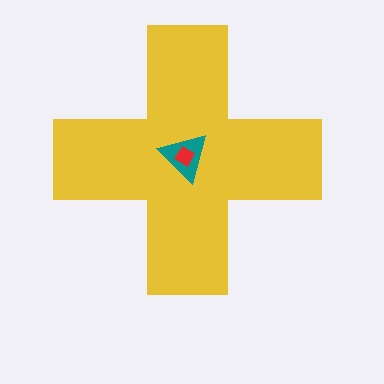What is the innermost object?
The red diamond.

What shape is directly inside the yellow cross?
The teal triangle.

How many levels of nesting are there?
3.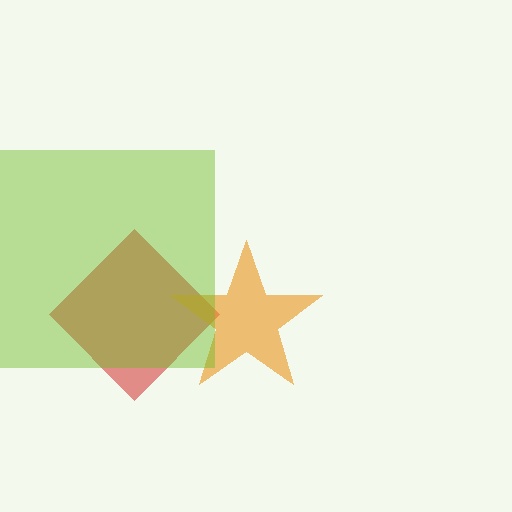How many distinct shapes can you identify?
There are 3 distinct shapes: a red diamond, an orange star, a lime square.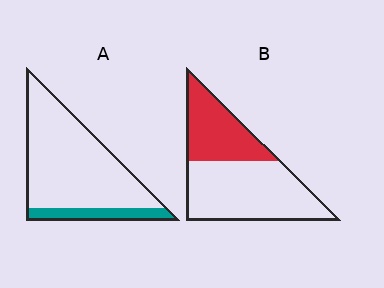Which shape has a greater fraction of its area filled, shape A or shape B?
Shape B.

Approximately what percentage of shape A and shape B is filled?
A is approximately 15% and B is approximately 35%.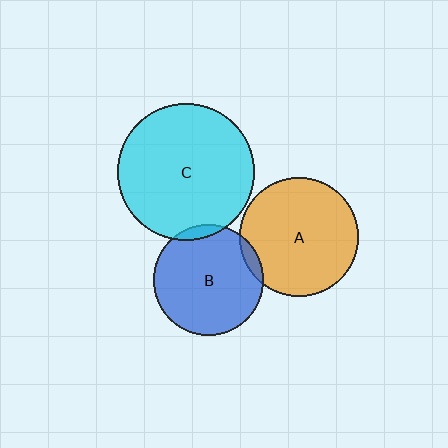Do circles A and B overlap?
Yes.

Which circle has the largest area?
Circle C (cyan).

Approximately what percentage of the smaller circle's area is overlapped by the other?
Approximately 5%.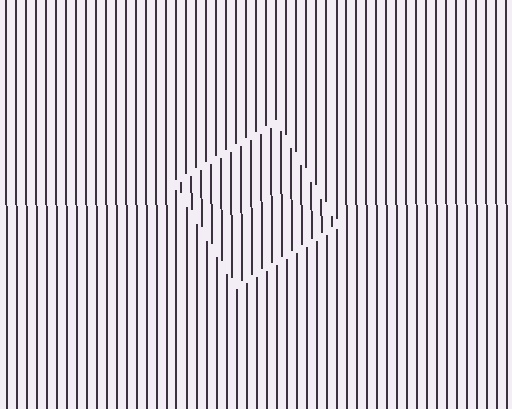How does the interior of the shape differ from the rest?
The interior of the shape contains the same grating, shifted by half a period — the contour is defined by the phase discontinuity where line-ends from the inner and outer gratings abut.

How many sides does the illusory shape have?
4 sides — the line-ends trace a square.